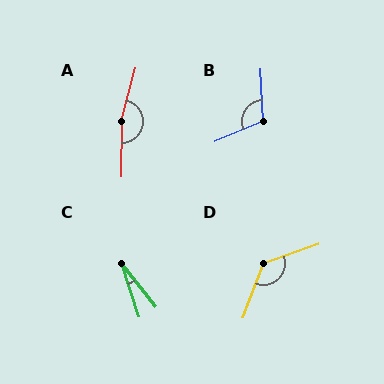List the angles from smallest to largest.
C (20°), B (111°), D (130°), A (166°).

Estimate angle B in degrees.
Approximately 111 degrees.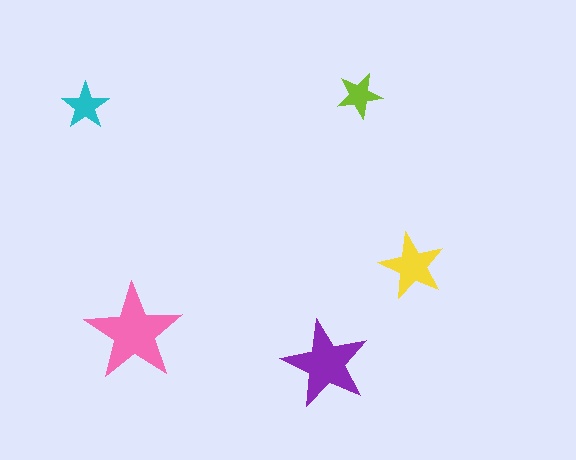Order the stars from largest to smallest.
the pink one, the purple one, the yellow one, the cyan one, the lime one.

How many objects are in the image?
There are 5 objects in the image.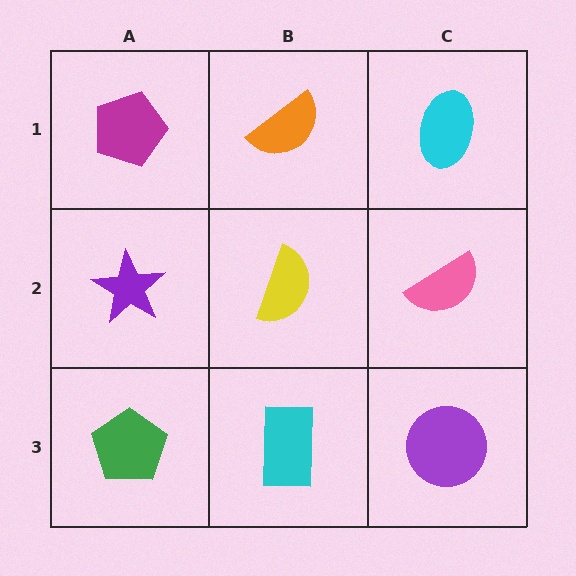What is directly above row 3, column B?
A yellow semicircle.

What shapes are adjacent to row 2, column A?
A magenta pentagon (row 1, column A), a green pentagon (row 3, column A), a yellow semicircle (row 2, column B).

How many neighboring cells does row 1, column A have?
2.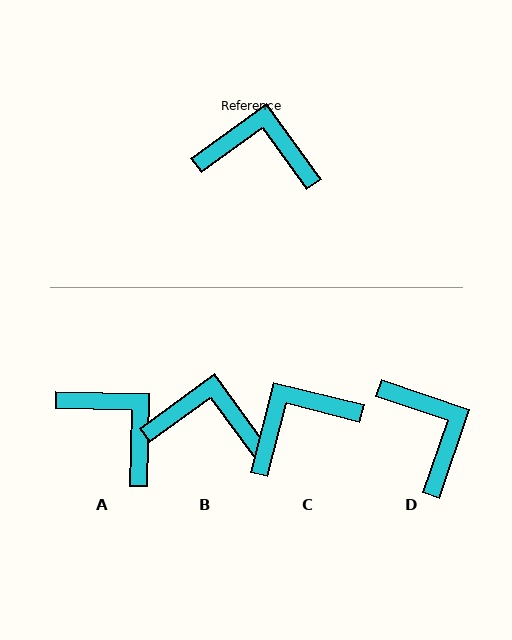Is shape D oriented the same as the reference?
No, it is off by about 55 degrees.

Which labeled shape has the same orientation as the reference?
B.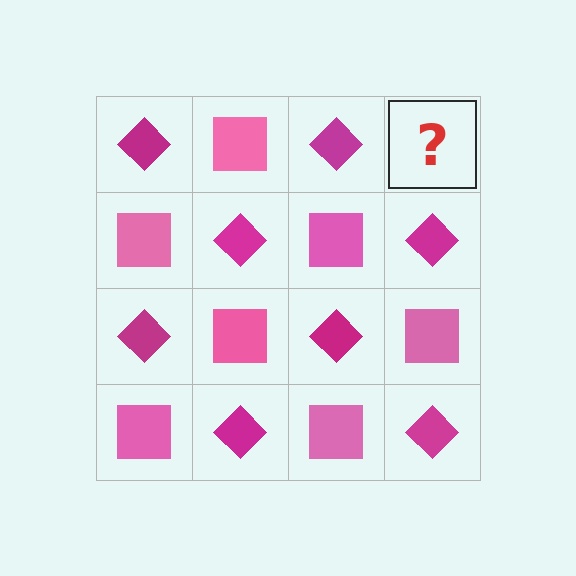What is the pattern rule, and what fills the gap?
The rule is that it alternates magenta diamond and pink square in a checkerboard pattern. The gap should be filled with a pink square.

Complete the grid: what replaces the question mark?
The question mark should be replaced with a pink square.